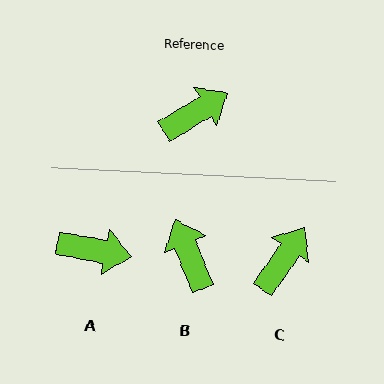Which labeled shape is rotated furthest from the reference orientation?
B, about 81 degrees away.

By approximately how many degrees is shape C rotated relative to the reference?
Approximately 24 degrees counter-clockwise.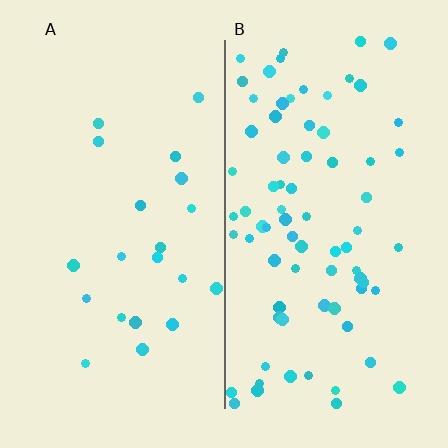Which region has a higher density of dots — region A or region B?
B (the right).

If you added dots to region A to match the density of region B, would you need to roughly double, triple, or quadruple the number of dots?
Approximately quadruple.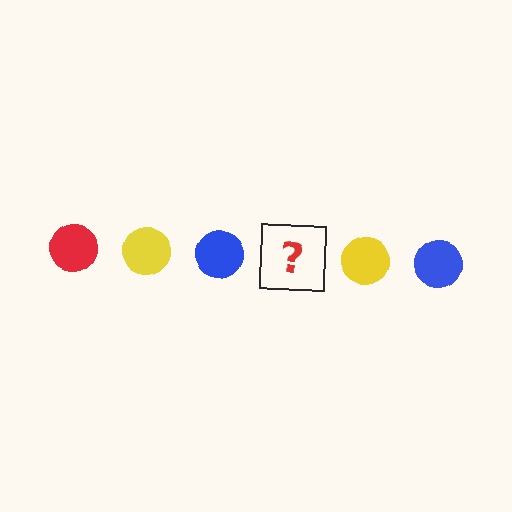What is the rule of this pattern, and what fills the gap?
The rule is that the pattern cycles through red, yellow, blue circles. The gap should be filled with a red circle.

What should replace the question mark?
The question mark should be replaced with a red circle.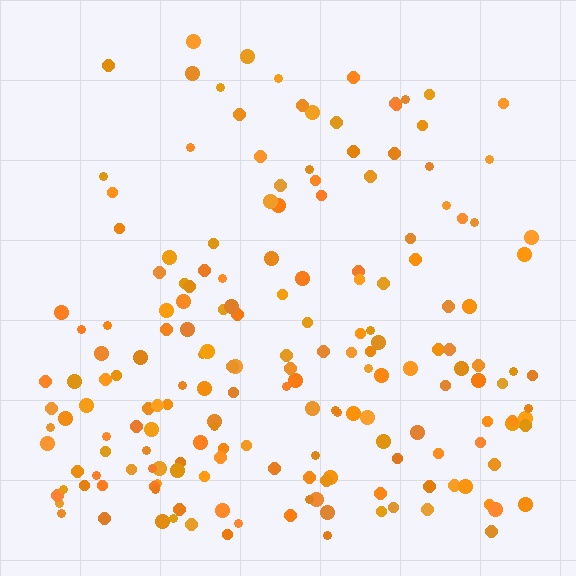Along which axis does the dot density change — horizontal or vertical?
Vertical.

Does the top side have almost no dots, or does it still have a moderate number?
Still a moderate number, just noticeably fewer than the bottom.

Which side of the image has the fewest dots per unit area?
The top.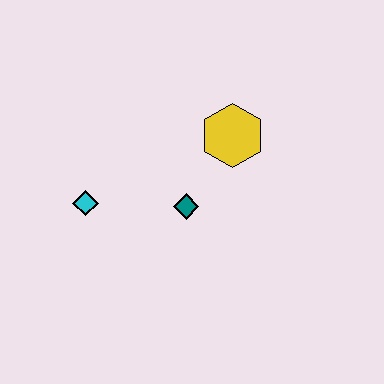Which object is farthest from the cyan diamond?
The yellow hexagon is farthest from the cyan diamond.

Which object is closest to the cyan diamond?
The teal diamond is closest to the cyan diamond.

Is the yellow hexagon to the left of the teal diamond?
No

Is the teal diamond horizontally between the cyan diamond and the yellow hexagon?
Yes